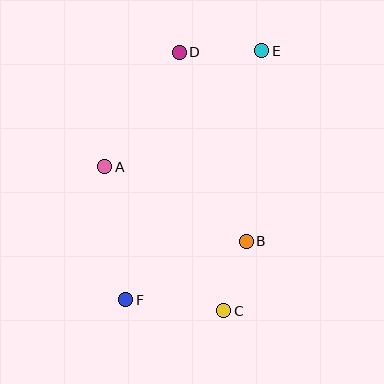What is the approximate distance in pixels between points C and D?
The distance between C and D is approximately 262 pixels.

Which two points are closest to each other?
Points B and C are closest to each other.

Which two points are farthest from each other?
Points E and F are farthest from each other.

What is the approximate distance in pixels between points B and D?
The distance between B and D is approximately 200 pixels.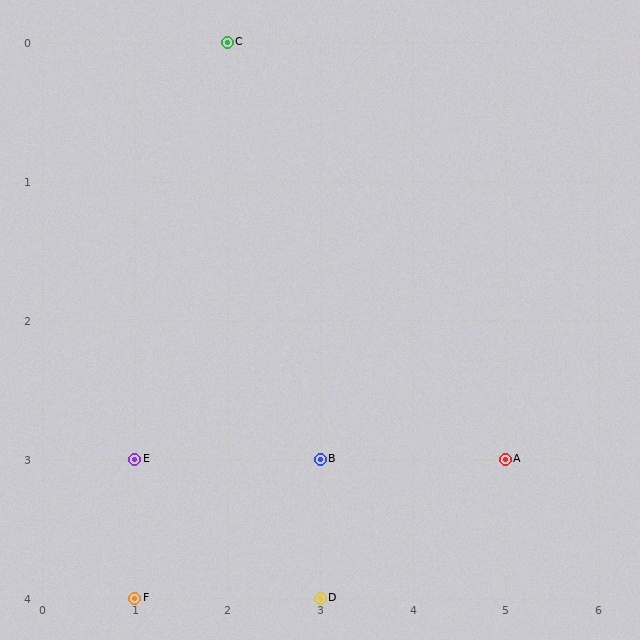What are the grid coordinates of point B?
Point B is at grid coordinates (3, 3).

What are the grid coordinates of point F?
Point F is at grid coordinates (1, 4).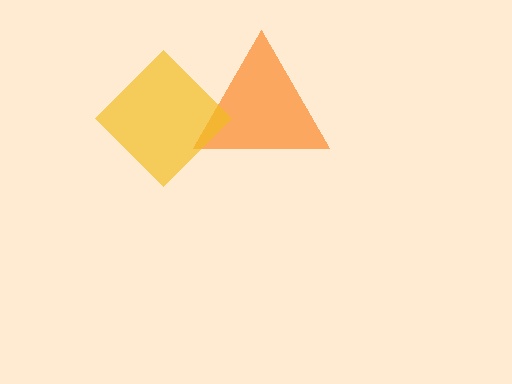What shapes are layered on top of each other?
The layered shapes are: an orange triangle, a yellow diamond.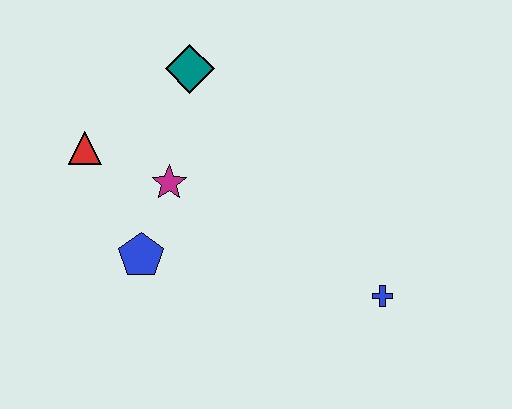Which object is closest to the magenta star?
The blue pentagon is closest to the magenta star.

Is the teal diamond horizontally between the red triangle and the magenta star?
No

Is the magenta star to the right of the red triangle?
Yes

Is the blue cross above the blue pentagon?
No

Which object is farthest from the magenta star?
The blue cross is farthest from the magenta star.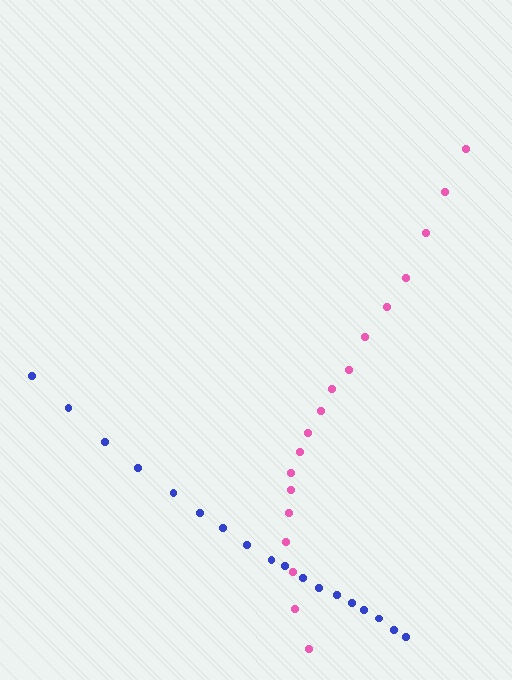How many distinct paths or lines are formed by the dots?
There are 2 distinct paths.